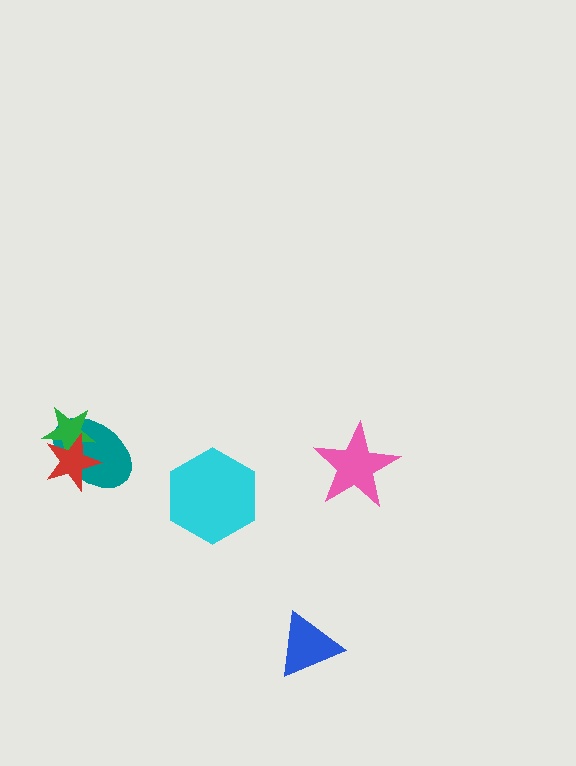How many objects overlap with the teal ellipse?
2 objects overlap with the teal ellipse.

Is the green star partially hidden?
Yes, it is partially covered by another shape.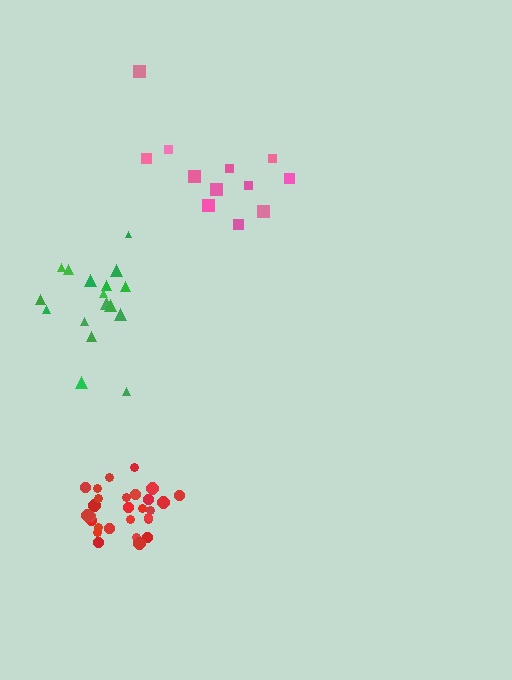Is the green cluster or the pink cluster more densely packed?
Green.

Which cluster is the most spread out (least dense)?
Pink.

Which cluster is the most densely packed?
Red.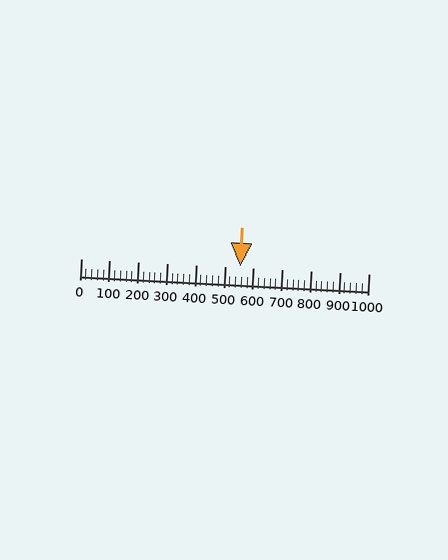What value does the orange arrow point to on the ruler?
The orange arrow points to approximately 552.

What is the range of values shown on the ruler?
The ruler shows values from 0 to 1000.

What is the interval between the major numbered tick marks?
The major tick marks are spaced 100 units apart.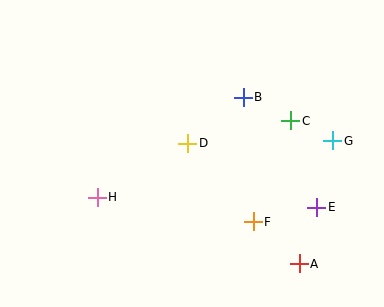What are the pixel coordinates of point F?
Point F is at (254, 222).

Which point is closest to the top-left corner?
Point H is closest to the top-left corner.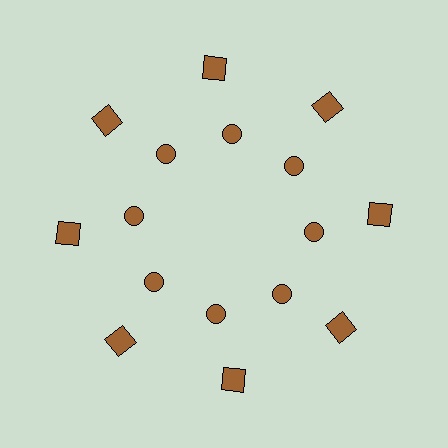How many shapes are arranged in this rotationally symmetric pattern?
There are 16 shapes, arranged in 8 groups of 2.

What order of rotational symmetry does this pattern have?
This pattern has 8-fold rotational symmetry.